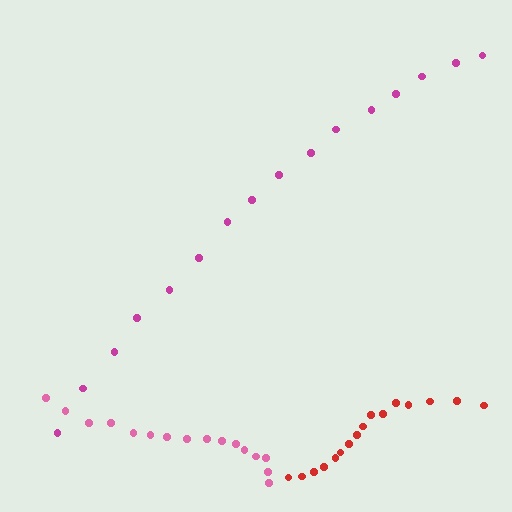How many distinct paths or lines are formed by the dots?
There are 3 distinct paths.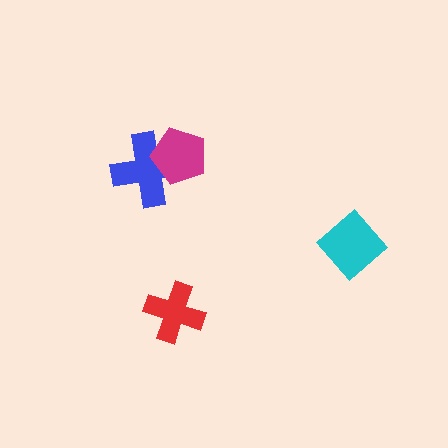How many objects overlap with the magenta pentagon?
1 object overlaps with the magenta pentagon.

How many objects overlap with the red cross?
0 objects overlap with the red cross.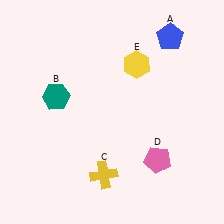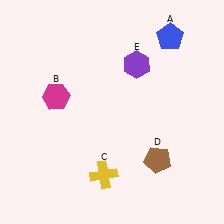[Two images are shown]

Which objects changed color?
B changed from teal to magenta. D changed from pink to brown. E changed from yellow to purple.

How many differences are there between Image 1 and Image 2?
There are 3 differences between the two images.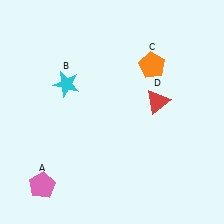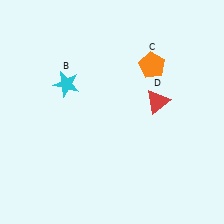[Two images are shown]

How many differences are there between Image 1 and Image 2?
There is 1 difference between the two images.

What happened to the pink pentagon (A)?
The pink pentagon (A) was removed in Image 2. It was in the bottom-left area of Image 1.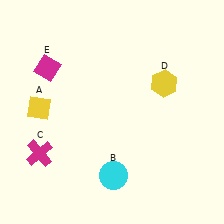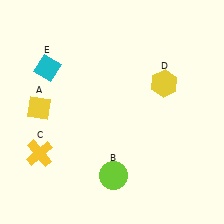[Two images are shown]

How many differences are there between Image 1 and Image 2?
There are 3 differences between the two images.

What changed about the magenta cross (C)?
In Image 1, C is magenta. In Image 2, it changed to yellow.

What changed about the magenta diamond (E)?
In Image 1, E is magenta. In Image 2, it changed to cyan.